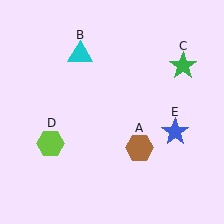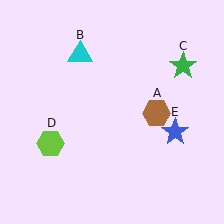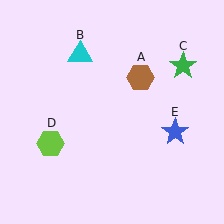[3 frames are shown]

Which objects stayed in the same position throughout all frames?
Cyan triangle (object B) and green star (object C) and lime hexagon (object D) and blue star (object E) remained stationary.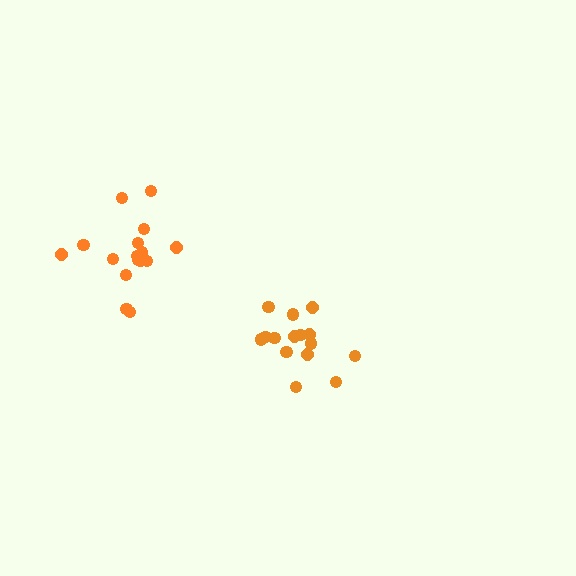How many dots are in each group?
Group 1: 16 dots, Group 2: 15 dots (31 total).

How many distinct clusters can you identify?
There are 2 distinct clusters.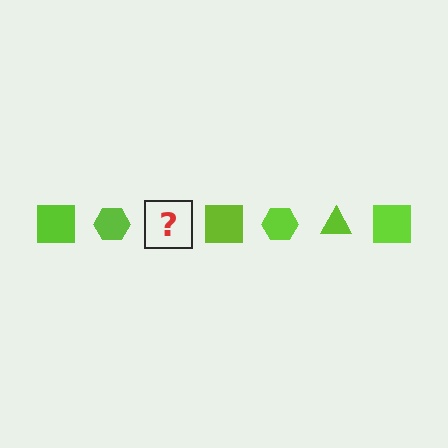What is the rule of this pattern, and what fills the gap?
The rule is that the pattern cycles through square, hexagon, triangle shapes in lime. The gap should be filled with a lime triangle.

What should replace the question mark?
The question mark should be replaced with a lime triangle.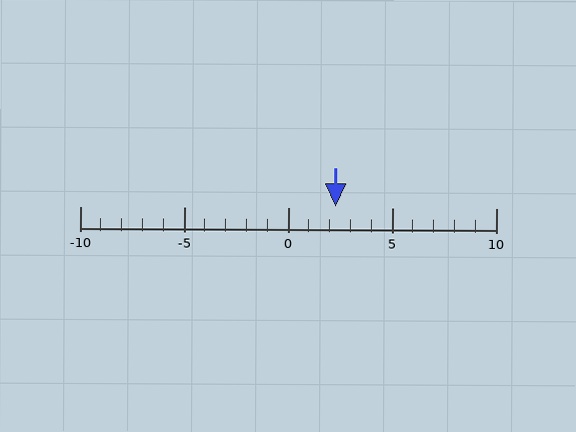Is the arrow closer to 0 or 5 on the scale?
The arrow is closer to 0.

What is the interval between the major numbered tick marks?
The major tick marks are spaced 5 units apart.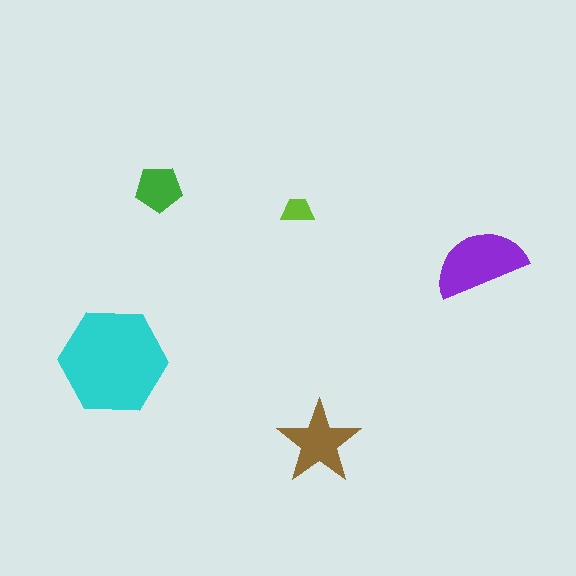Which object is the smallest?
The lime trapezoid.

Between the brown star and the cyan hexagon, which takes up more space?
The cyan hexagon.